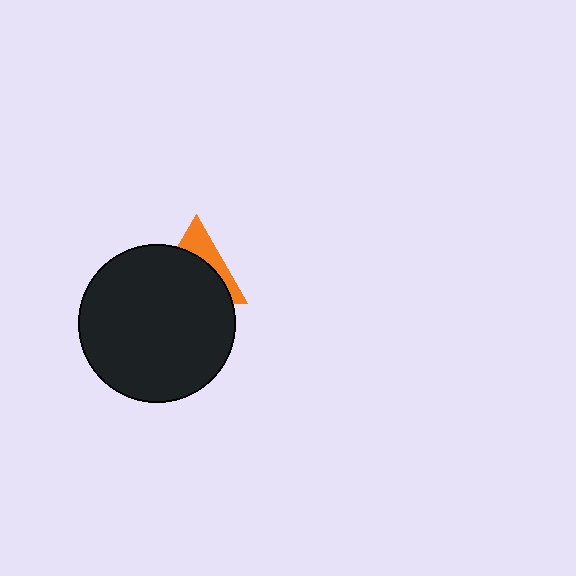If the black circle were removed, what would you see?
You would see the complete orange triangle.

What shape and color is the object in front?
The object in front is a black circle.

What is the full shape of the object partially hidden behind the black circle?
The partially hidden object is an orange triangle.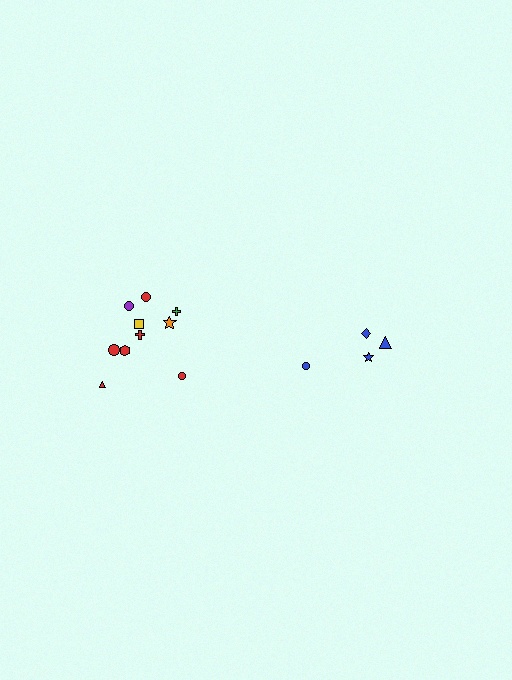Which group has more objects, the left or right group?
The left group.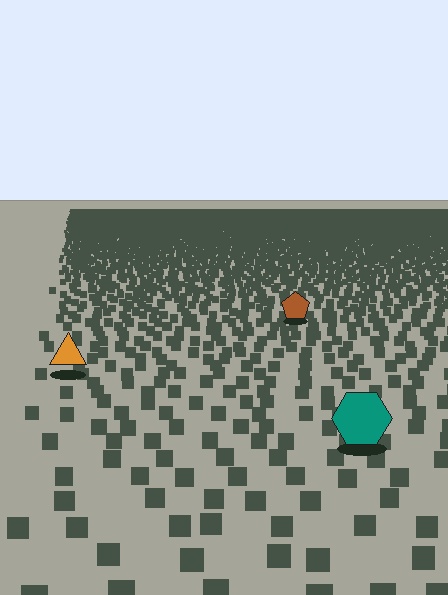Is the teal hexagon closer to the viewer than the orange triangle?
Yes. The teal hexagon is closer — you can tell from the texture gradient: the ground texture is coarser near it.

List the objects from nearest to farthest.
From nearest to farthest: the teal hexagon, the orange triangle, the brown pentagon.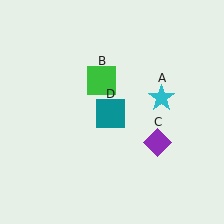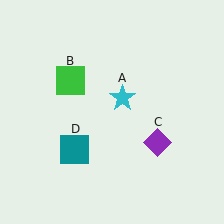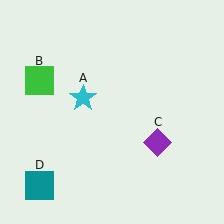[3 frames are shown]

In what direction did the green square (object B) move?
The green square (object B) moved left.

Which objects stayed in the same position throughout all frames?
Purple diamond (object C) remained stationary.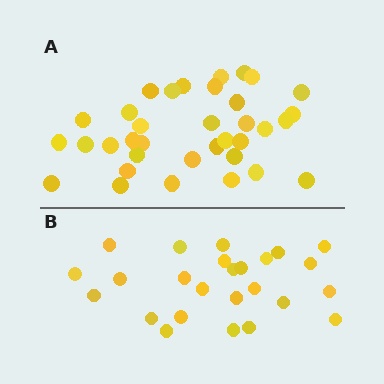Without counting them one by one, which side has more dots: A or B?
Region A (the top region) has more dots.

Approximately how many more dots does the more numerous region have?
Region A has roughly 10 or so more dots than region B.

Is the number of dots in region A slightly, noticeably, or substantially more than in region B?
Region A has noticeably more, but not dramatically so. The ratio is roughly 1.4 to 1.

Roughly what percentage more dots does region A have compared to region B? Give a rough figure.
About 40% more.